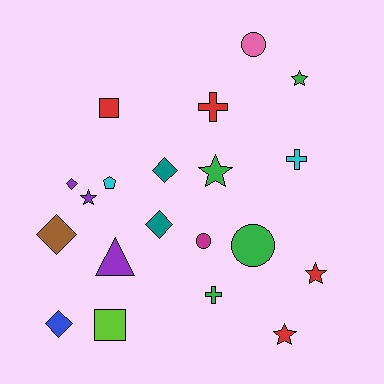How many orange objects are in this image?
There are no orange objects.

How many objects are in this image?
There are 20 objects.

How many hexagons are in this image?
There are no hexagons.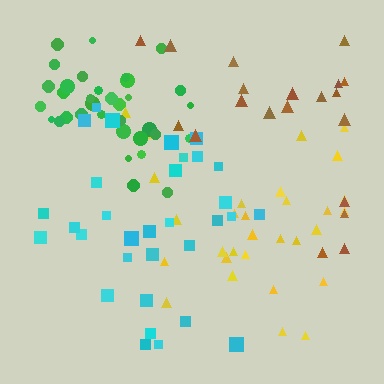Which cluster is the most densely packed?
Green.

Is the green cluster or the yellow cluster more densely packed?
Green.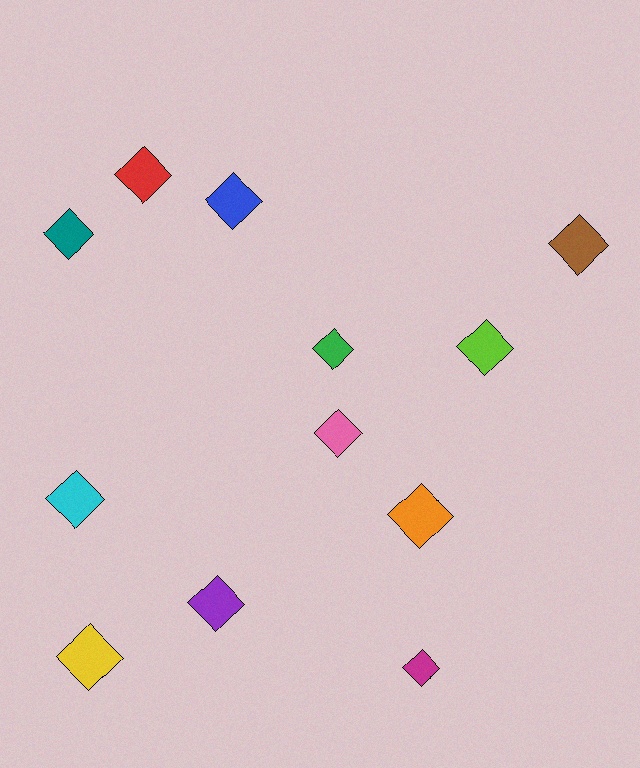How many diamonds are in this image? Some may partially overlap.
There are 12 diamonds.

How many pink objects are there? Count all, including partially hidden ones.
There is 1 pink object.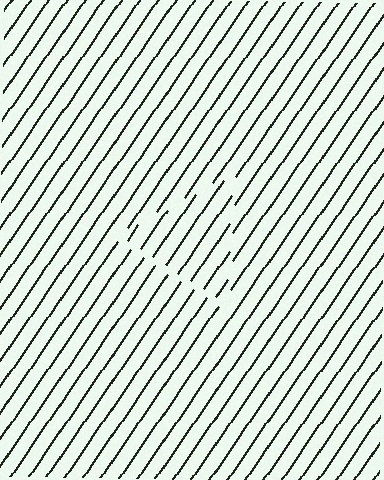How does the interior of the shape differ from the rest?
The interior of the shape contains the same grating, shifted by half a period — the contour is defined by the phase discontinuity where line-ends from the inner and outer gratings abut.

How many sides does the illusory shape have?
3 sides — the line-ends trace a triangle.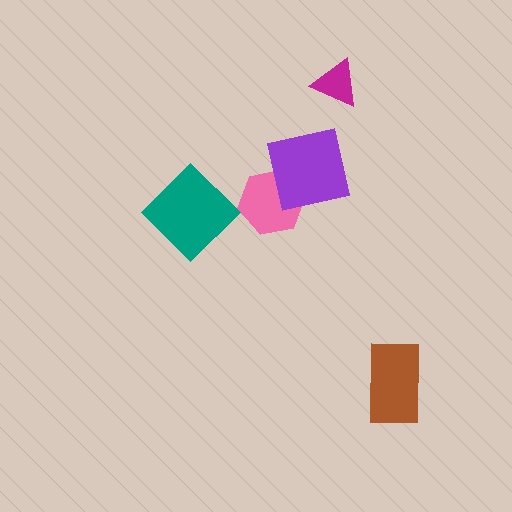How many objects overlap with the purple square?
1 object overlaps with the purple square.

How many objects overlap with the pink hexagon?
1 object overlaps with the pink hexagon.